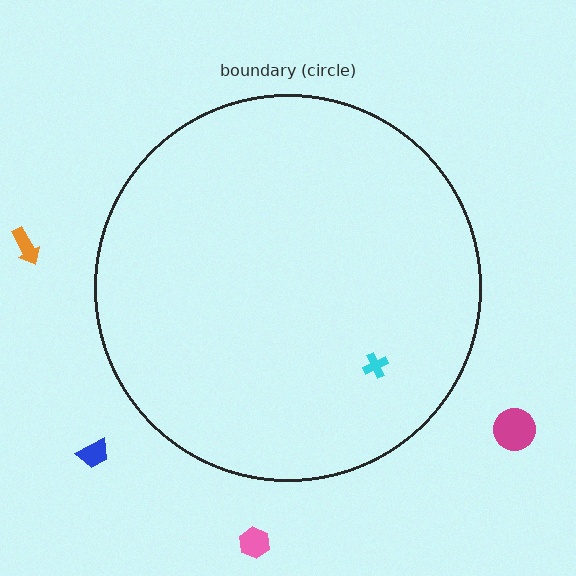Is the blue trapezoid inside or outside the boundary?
Outside.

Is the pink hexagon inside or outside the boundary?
Outside.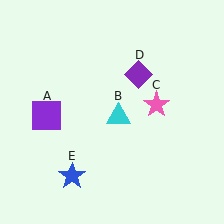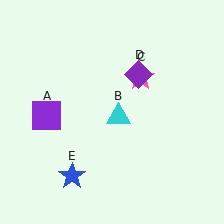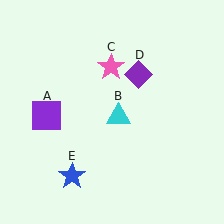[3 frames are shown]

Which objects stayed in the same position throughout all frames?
Purple square (object A) and cyan triangle (object B) and purple diamond (object D) and blue star (object E) remained stationary.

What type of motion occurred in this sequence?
The pink star (object C) rotated counterclockwise around the center of the scene.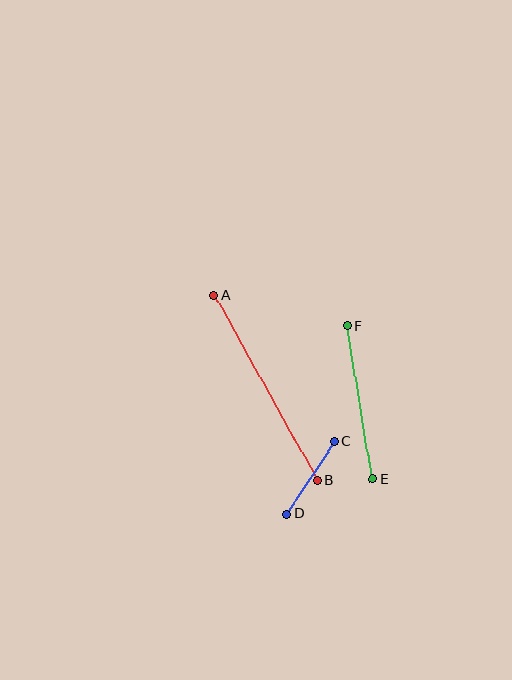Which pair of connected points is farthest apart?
Points A and B are farthest apart.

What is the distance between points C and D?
The distance is approximately 87 pixels.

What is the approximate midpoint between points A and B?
The midpoint is at approximately (266, 388) pixels.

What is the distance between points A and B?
The distance is approximately 212 pixels.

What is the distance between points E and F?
The distance is approximately 156 pixels.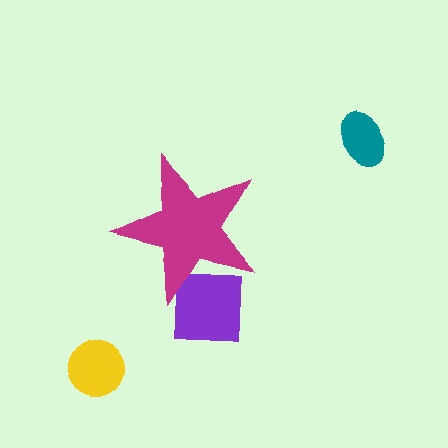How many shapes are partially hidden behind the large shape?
1 shape is partially hidden.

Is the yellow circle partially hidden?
No, the yellow circle is fully visible.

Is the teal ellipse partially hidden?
No, the teal ellipse is fully visible.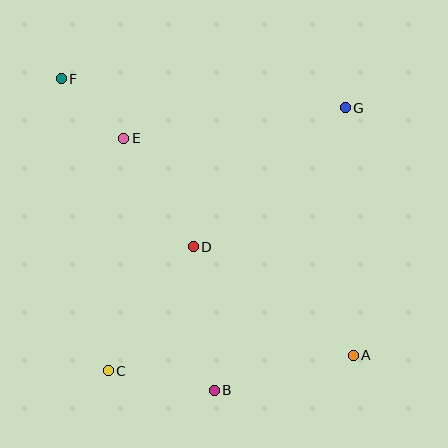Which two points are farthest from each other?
Points A and F are farthest from each other.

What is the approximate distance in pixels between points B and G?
The distance between B and G is approximately 311 pixels.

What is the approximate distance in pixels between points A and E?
The distance between A and E is approximately 316 pixels.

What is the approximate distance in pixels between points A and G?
The distance between A and G is approximately 248 pixels.